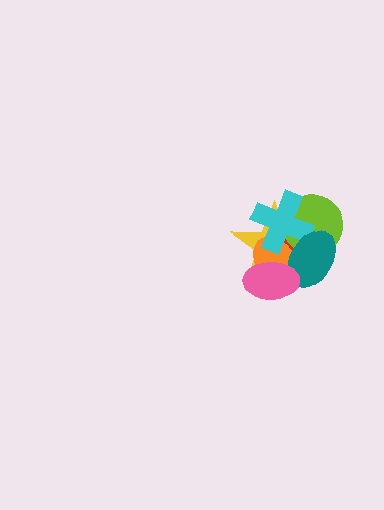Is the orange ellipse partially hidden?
Yes, it is partially covered by another shape.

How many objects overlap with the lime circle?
5 objects overlap with the lime circle.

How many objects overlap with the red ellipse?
6 objects overlap with the red ellipse.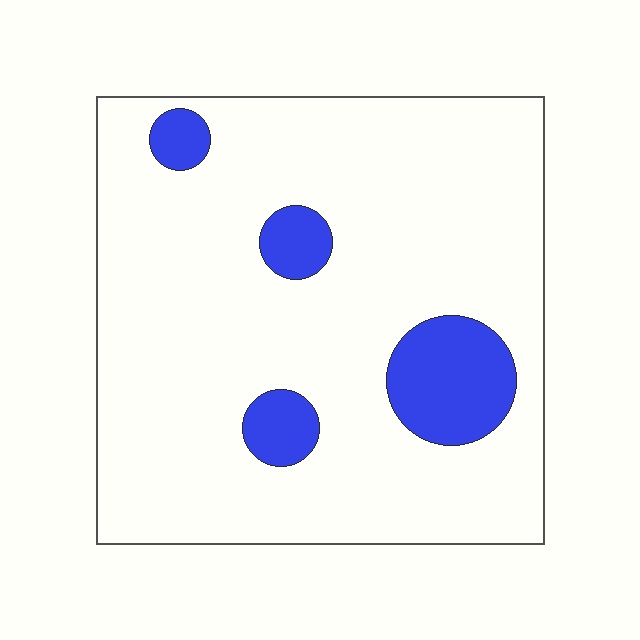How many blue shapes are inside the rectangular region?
4.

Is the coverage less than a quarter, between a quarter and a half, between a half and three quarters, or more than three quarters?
Less than a quarter.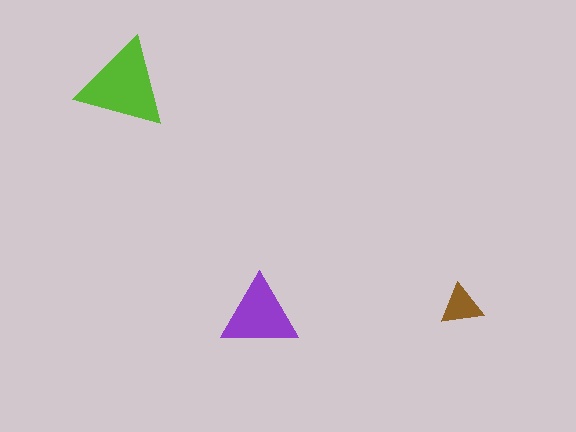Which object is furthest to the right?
The brown triangle is rightmost.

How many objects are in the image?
There are 3 objects in the image.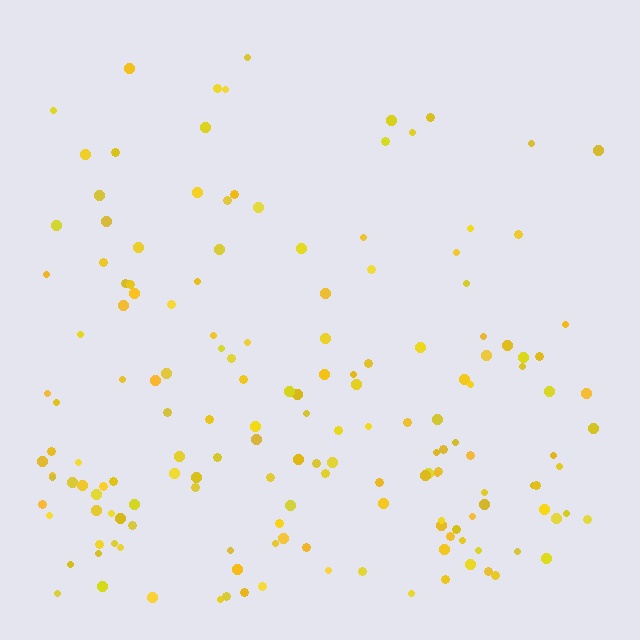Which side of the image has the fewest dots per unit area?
The top.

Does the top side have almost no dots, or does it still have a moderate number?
Still a moderate number, just noticeably fewer than the bottom.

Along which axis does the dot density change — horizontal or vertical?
Vertical.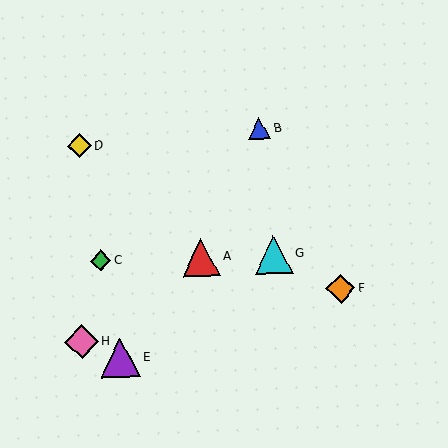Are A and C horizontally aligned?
Yes, both are at y≈257.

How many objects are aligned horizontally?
3 objects (A, C, G) are aligned horizontally.